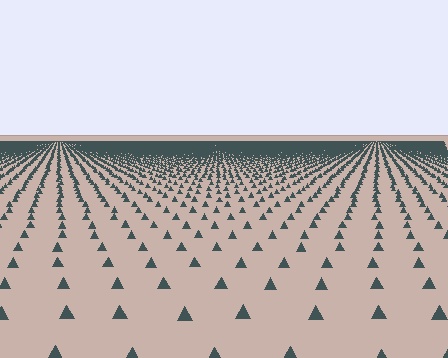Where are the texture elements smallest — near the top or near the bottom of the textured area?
Near the top.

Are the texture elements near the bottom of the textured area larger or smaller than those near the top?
Larger. Near the bottom, elements are closer to the viewer and appear at a bigger on-screen size.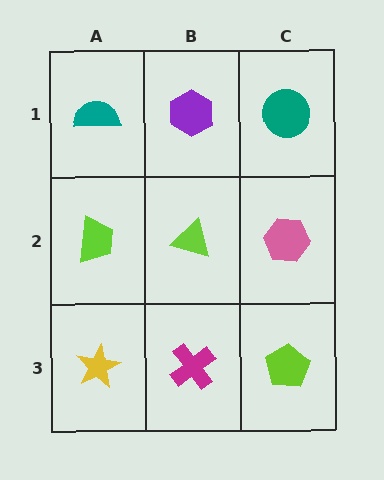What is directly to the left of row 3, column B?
A yellow star.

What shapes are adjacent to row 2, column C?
A teal circle (row 1, column C), a lime pentagon (row 3, column C), a lime triangle (row 2, column B).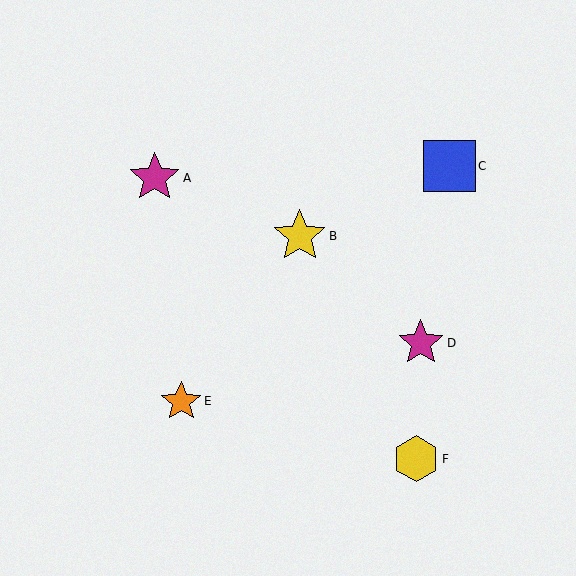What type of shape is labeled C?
Shape C is a blue square.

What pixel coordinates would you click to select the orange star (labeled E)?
Click at (181, 401) to select the orange star E.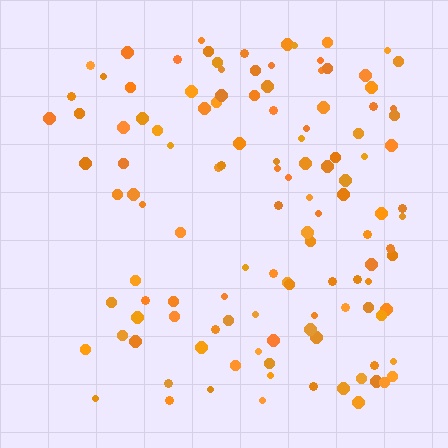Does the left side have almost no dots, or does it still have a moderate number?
Still a moderate number, just noticeably fewer than the right.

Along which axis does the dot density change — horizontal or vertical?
Horizontal.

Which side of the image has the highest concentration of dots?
The right.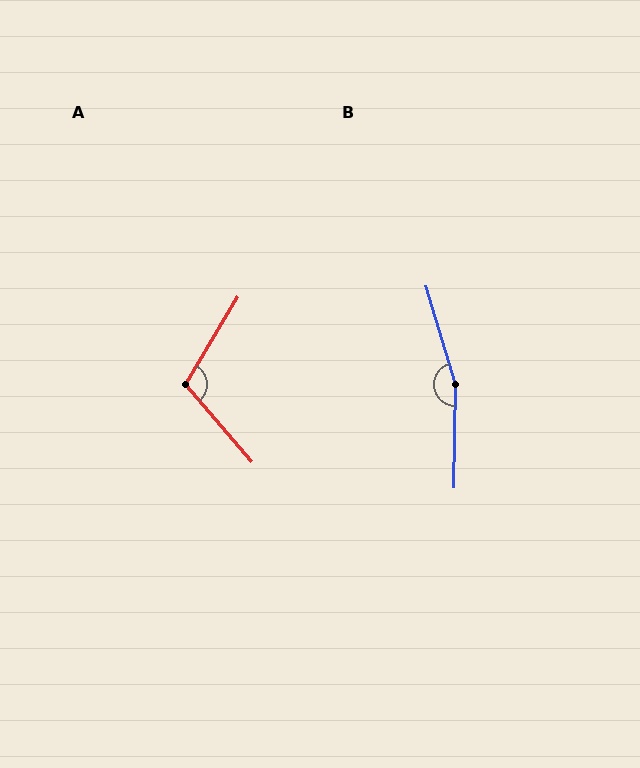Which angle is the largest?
B, at approximately 162 degrees.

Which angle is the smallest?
A, at approximately 108 degrees.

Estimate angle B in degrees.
Approximately 162 degrees.